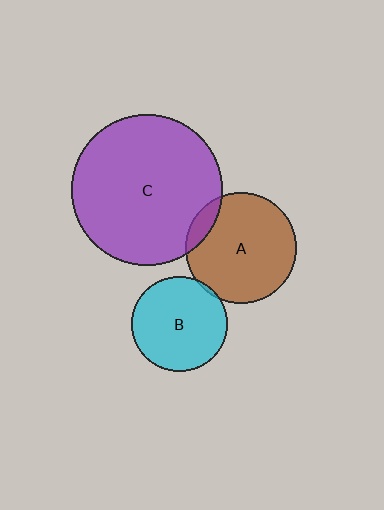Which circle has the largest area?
Circle C (purple).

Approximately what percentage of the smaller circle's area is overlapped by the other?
Approximately 5%.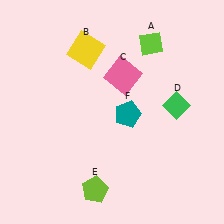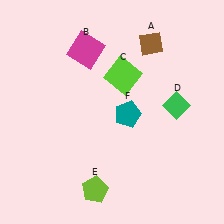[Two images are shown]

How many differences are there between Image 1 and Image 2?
There are 3 differences between the two images.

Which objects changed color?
A changed from lime to brown. B changed from yellow to magenta. C changed from pink to lime.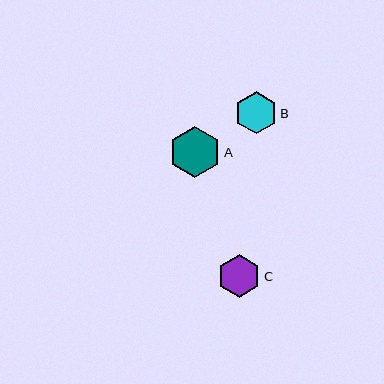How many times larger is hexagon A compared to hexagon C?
Hexagon A is approximately 1.2 times the size of hexagon C.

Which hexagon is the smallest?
Hexagon B is the smallest with a size of approximately 42 pixels.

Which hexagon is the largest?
Hexagon A is the largest with a size of approximately 52 pixels.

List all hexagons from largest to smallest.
From largest to smallest: A, C, B.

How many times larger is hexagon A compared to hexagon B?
Hexagon A is approximately 1.2 times the size of hexagon B.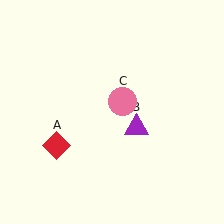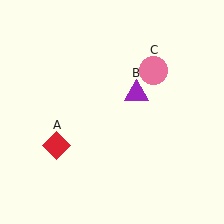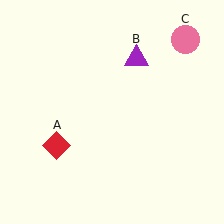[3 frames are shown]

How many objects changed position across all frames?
2 objects changed position: purple triangle (object B), pink circle (object C).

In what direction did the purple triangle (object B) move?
The purple triangle (object B) moved up.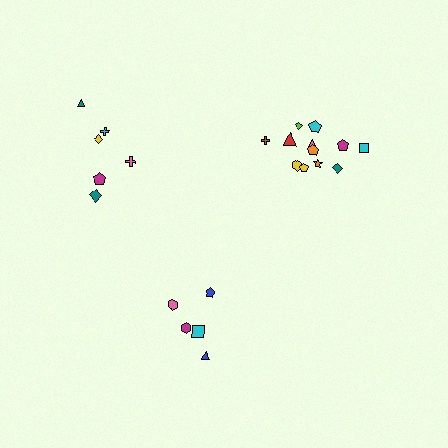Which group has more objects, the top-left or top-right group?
The top-right group.